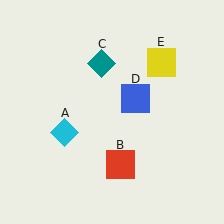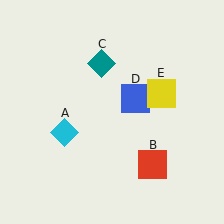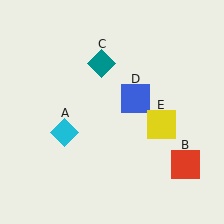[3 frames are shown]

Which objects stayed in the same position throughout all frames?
Cyan diamond (object A) and teal diamond (object C) and blue square (object D) remained stationary.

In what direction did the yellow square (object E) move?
The yellow square (object E) moved down.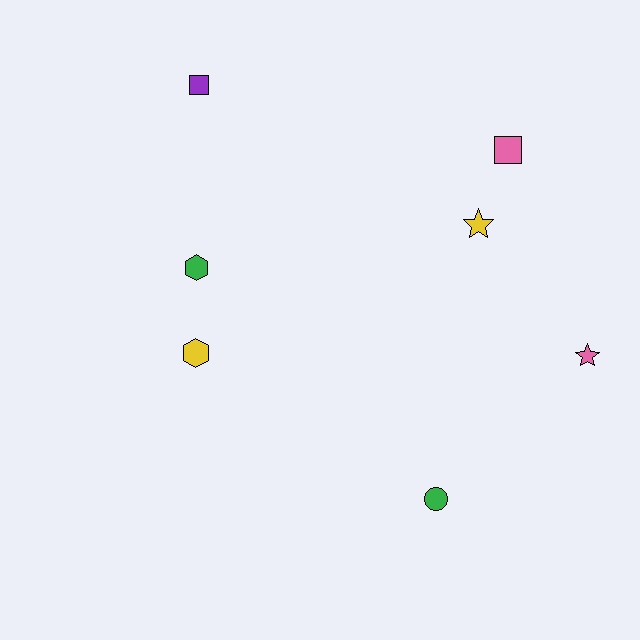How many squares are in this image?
There are 2 squares.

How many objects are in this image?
There are 7 objects.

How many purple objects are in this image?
There is 1 purple object.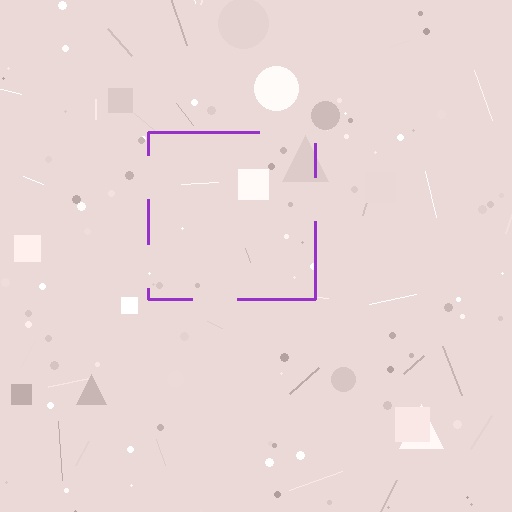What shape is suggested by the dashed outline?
The dashed outline suggests a square.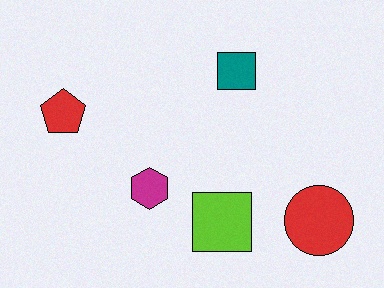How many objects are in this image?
There are 5 objects.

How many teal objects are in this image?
There is 1 teal object.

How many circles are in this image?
There is 1 circle.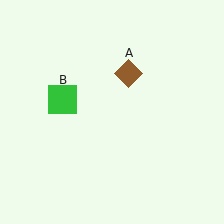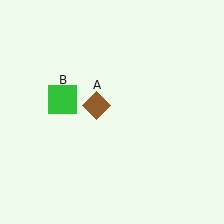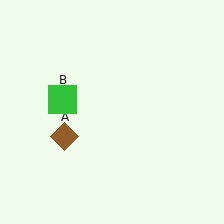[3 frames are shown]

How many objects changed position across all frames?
1 object changed position: brown diamond (object A).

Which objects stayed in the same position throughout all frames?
Green square (object B) remained stationary.